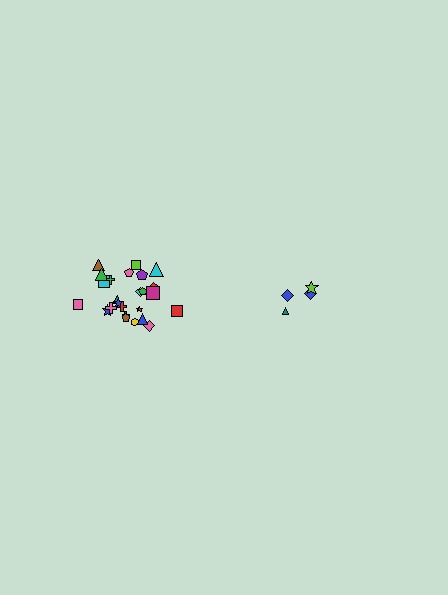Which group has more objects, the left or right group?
The left group.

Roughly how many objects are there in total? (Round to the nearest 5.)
Roughly 30 objects in total.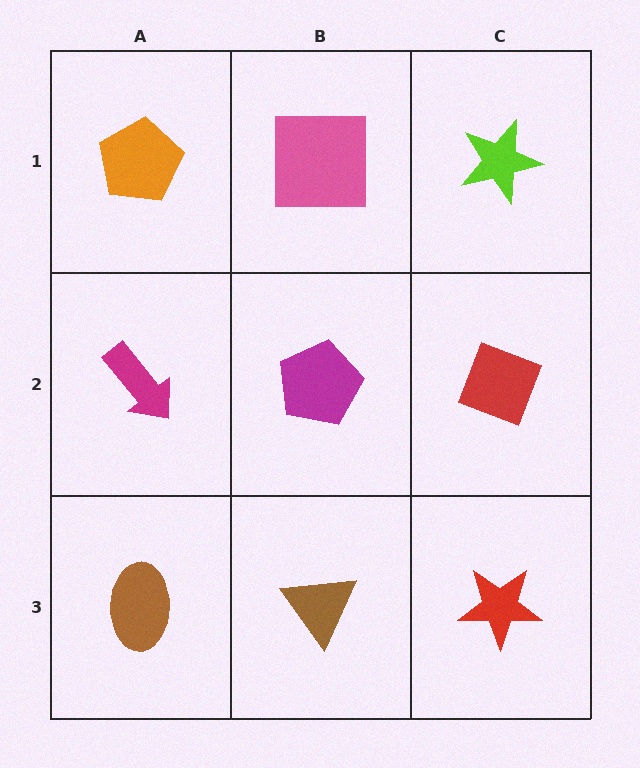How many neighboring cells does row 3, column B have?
3.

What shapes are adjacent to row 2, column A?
An orange pentagon (row 1, column A), a brown ellipse (row 3, column A), a magenta pentagon (row 2, column B).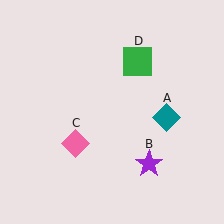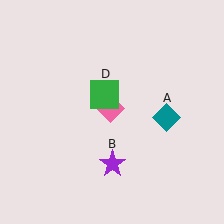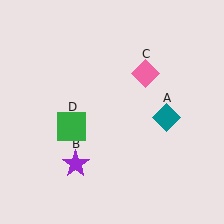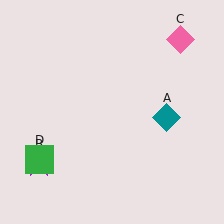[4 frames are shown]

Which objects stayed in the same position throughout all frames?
Teal diamond (object A) remained stationary.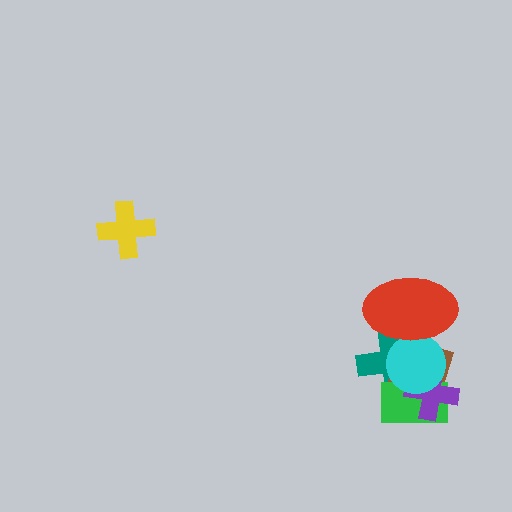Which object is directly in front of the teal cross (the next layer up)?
The brown square is directly in front of the teal cross.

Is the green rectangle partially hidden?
Yes, it is partially covered by another shape.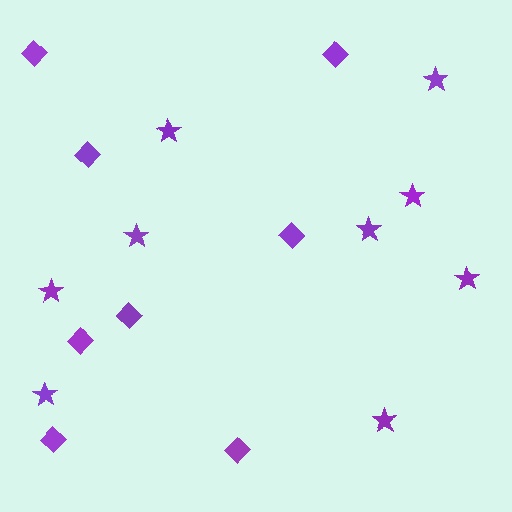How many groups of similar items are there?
There are 2 groups: one group of stars (9) and one group of diamonds (8).